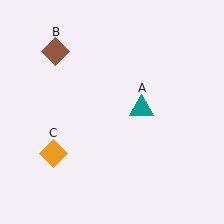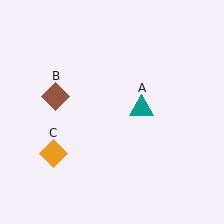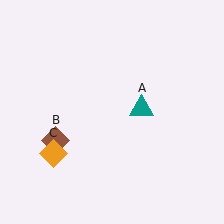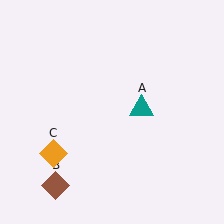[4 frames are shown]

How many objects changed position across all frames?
1 object changed position: brown diamond (object B).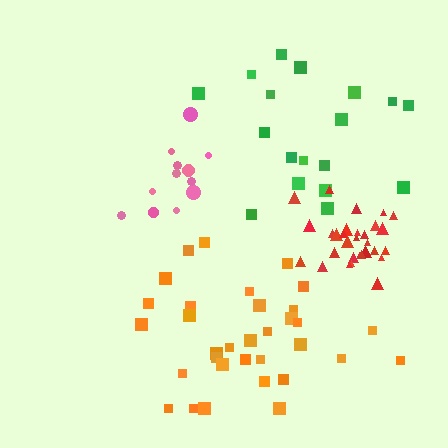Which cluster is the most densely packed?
Red.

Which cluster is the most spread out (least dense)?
Green.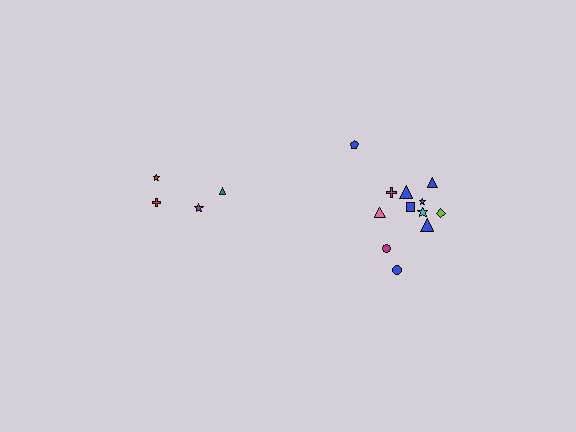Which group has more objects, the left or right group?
The right group.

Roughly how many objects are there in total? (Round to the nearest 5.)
Roughly 15 objects in total.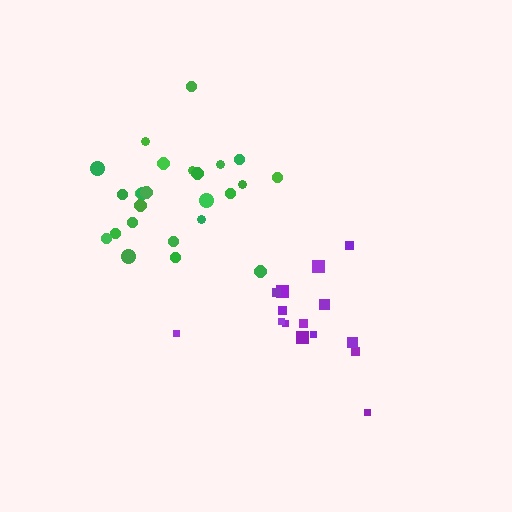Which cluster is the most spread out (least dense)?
Purple.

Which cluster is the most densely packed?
Green.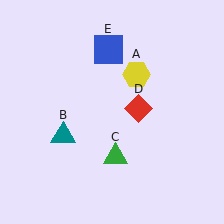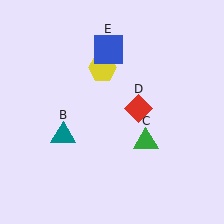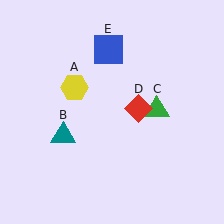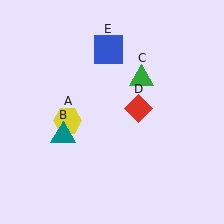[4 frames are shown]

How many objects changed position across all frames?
2 objects changed position: yellow hexagon (object A), green triangle (object C).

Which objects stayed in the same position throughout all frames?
Teal triangle (object B) and red diamond (object D) and blue square (object E) remained stationary.